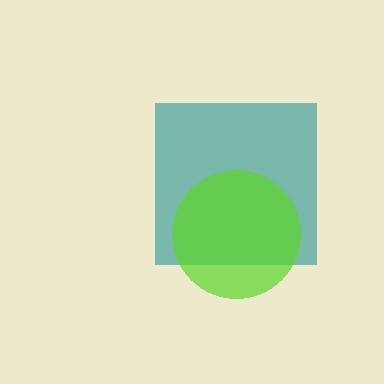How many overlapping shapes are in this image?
There are 2 overlapping shapes in the image.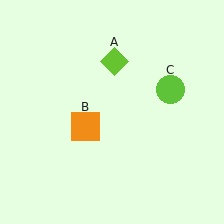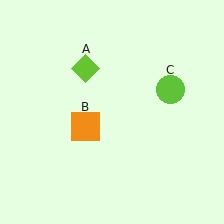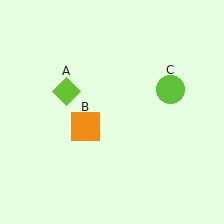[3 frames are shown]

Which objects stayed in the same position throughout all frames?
Orange square (object B) and lime circle (object C) remained stationary.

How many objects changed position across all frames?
1 object changed position: lime diamond (object A).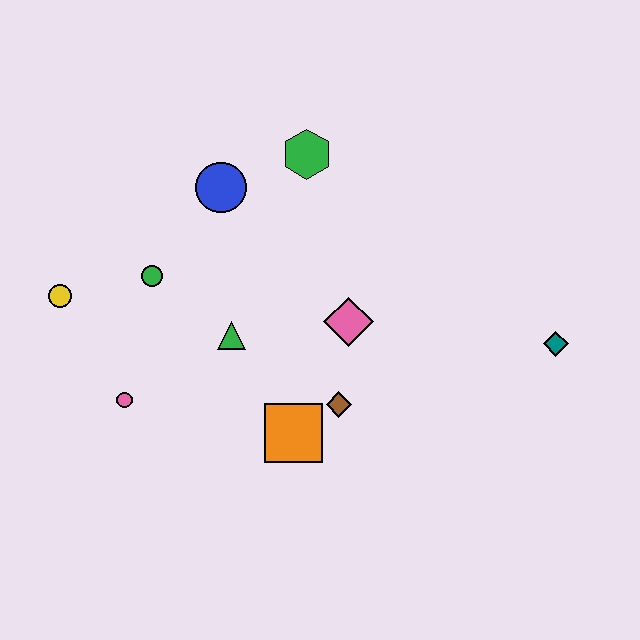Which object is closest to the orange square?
The brown diamond is closest to the orange square.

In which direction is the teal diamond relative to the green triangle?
The teal diamond is to the right of the green triangle.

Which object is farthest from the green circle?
The teal diamond is farthest from the green circle.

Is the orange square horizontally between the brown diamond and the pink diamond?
No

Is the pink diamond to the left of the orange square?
No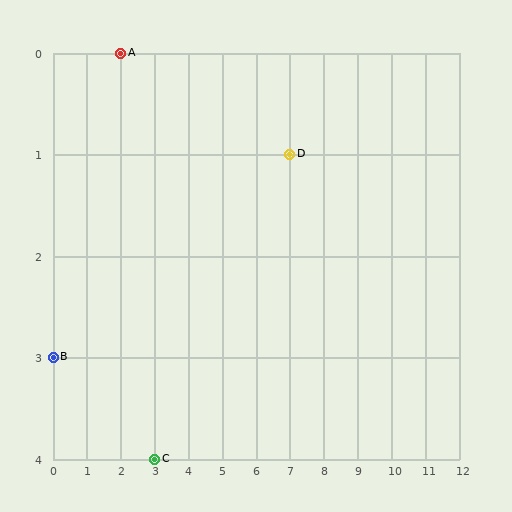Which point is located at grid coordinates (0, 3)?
Point B is at (0, 3).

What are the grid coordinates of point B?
Point B is at grid coordinates (0, 3).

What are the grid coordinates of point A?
Point A is at grid coordinates (2, 0).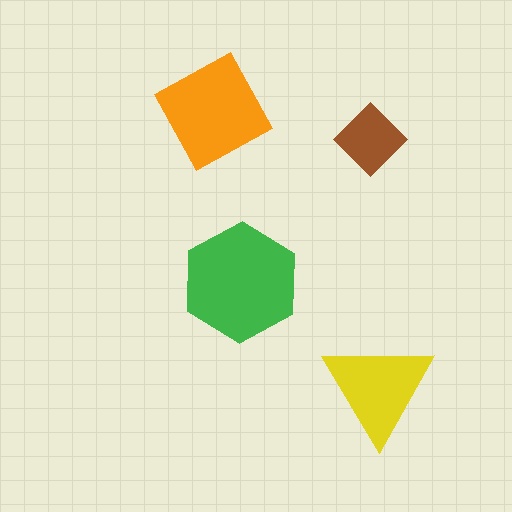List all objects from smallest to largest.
The brown diamond, the yellow triangle, the orange square, the green hexagon.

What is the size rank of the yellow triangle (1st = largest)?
3rd.